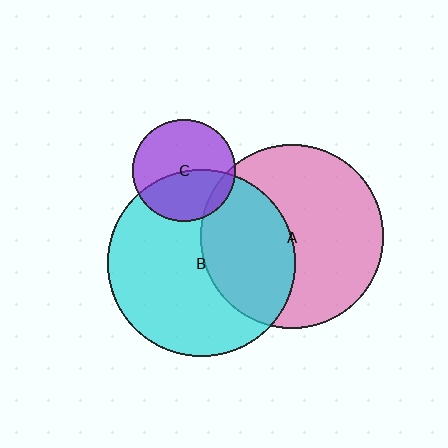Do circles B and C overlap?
Yes.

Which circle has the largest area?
Circle B (cyan).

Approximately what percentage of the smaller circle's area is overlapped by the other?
Approximately 45%.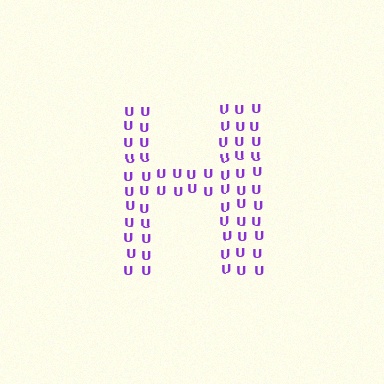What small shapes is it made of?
It is made of small letter U's.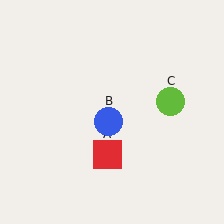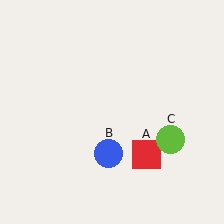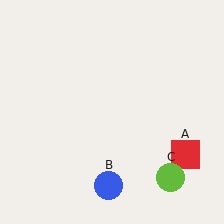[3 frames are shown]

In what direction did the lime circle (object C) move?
The lime circle (object C) moved down.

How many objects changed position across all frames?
3 objects changed position: red square (object A), blue circle (object B), lime circle (object C).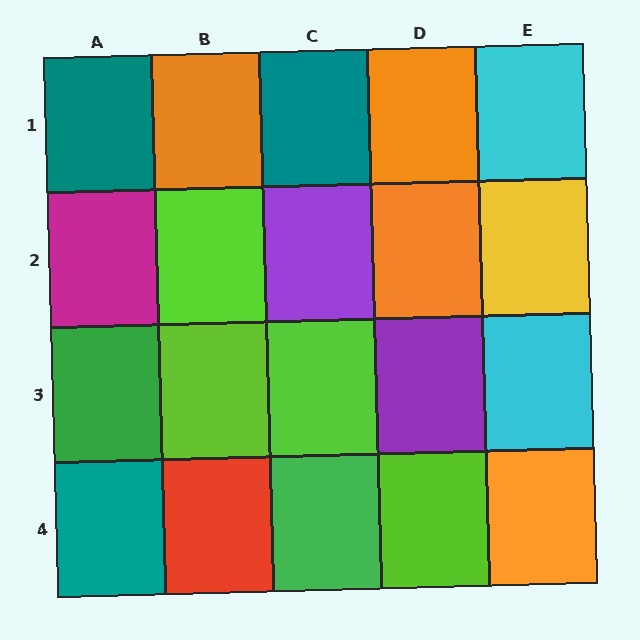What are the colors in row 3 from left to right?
Green, lime, lime, purple, cyan.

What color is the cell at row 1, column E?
Cyan.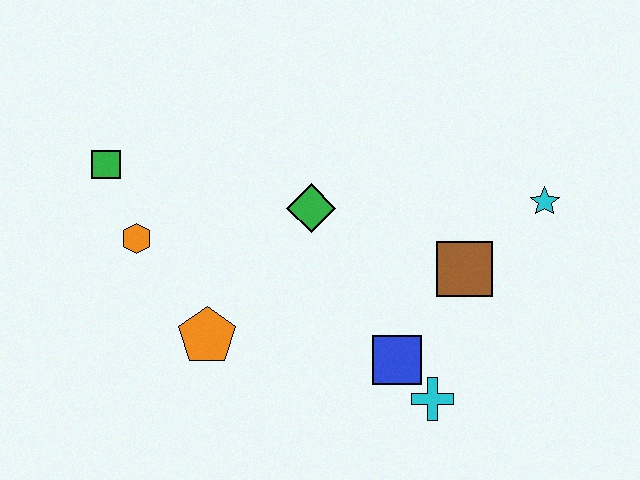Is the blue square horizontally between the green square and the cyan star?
Yes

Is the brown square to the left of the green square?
No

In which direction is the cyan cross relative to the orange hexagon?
The cyan cross is to the right of the orange hexagon.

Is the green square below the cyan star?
No